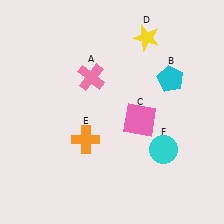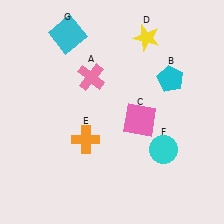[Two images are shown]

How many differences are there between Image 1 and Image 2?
There is 1 difference between the two images.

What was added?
A cyan square (G) was added in Image 2.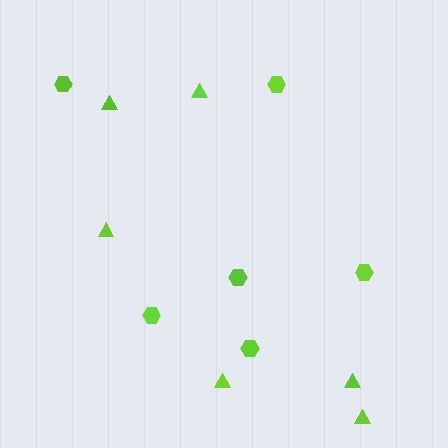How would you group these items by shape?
There are 2 groups: one group of hexagons (6) and one group of triangles (6).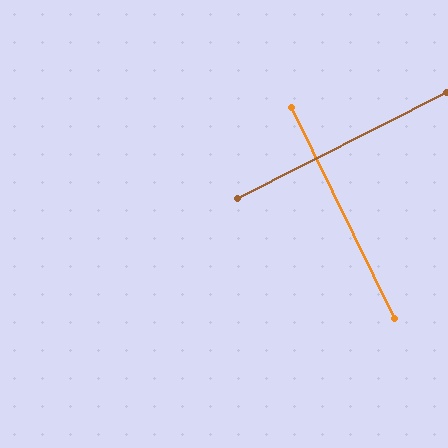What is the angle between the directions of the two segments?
Approximately 89 degrees.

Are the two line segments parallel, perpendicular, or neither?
Perpendicular — they meet at approximately 89°.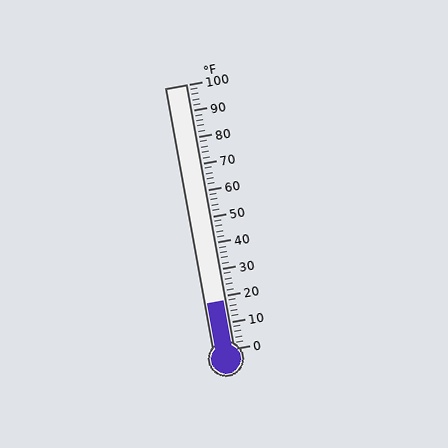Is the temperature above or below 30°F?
The temperature is below 30°F.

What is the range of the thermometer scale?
The thermometer scale ranges from 0°F to 100°F.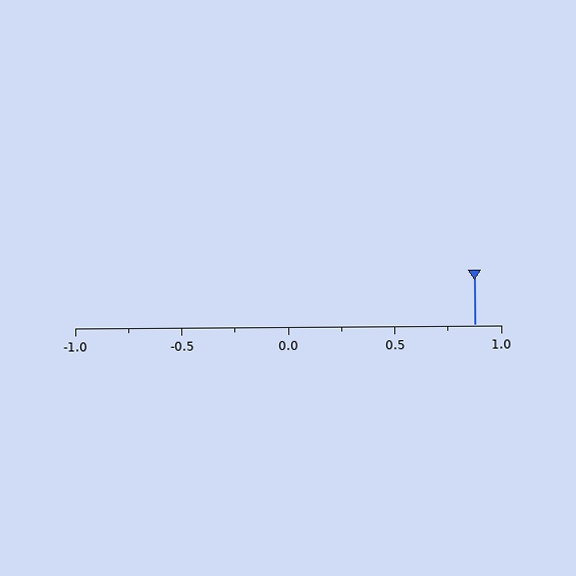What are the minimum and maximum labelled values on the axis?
The axis runs from -1.0 to 1.0.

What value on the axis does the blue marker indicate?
The marker indicates approximately 0.88.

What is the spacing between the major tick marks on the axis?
The major ticks are spaced 0.5 apart.